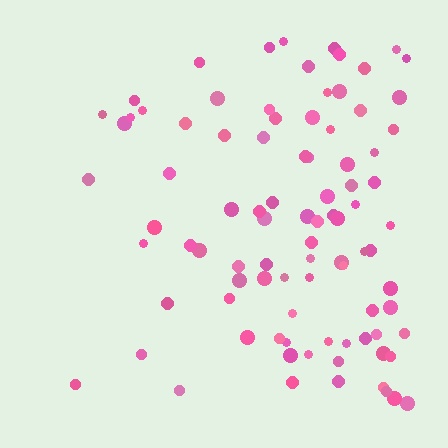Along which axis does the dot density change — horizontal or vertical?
Horizontal.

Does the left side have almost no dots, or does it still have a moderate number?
Still a moderate number, just noticeably fewer than the right.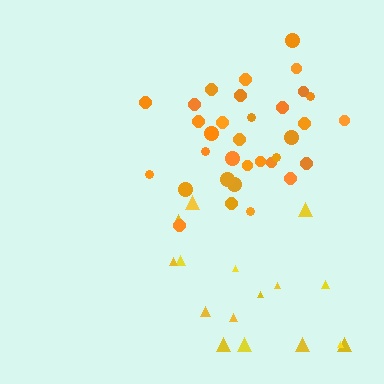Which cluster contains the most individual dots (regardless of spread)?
Orange (33).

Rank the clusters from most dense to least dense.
orange, yellow.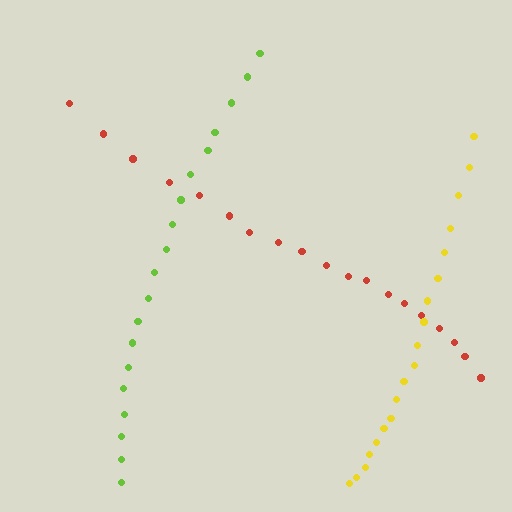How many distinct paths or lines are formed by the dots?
There are 3 distinct paths.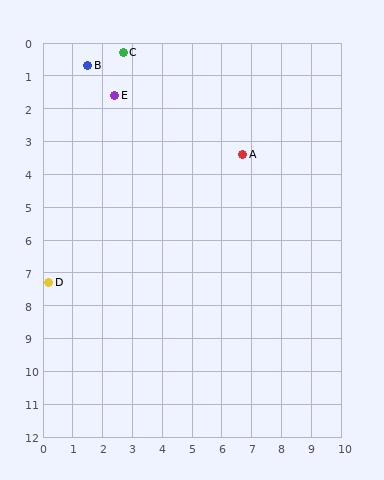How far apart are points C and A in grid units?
Points C and A are about 5.1 grid units apart.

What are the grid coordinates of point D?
Point D is at approximately (0.2, 7.3).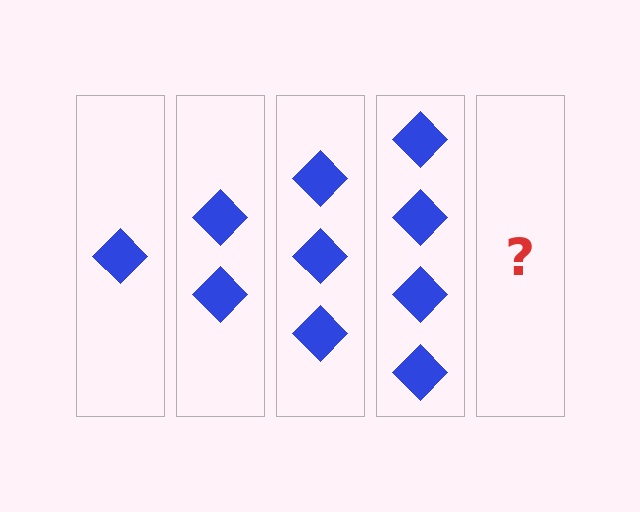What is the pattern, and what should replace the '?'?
The pattern is that each step adds one more diamond. The '?' should be 5 diamonds.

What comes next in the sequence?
The next element should be 5 diamonds.